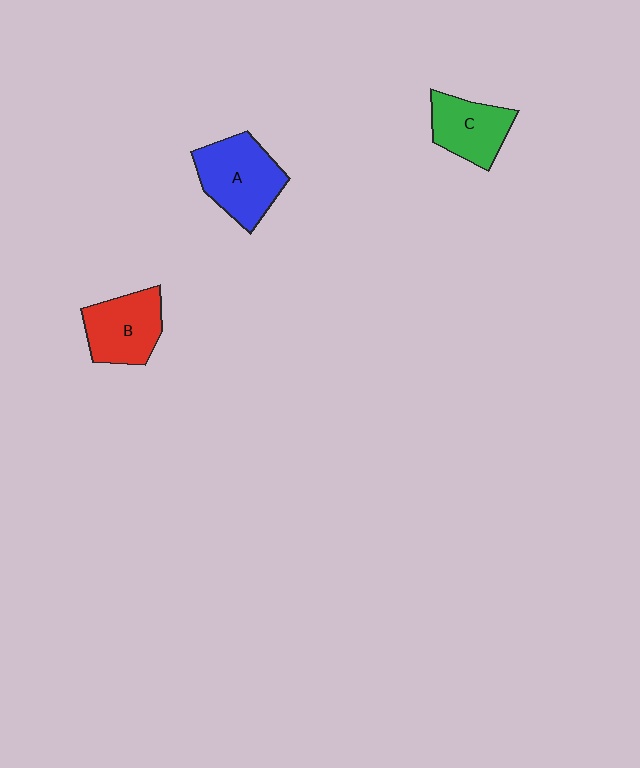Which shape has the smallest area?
Shape C (green).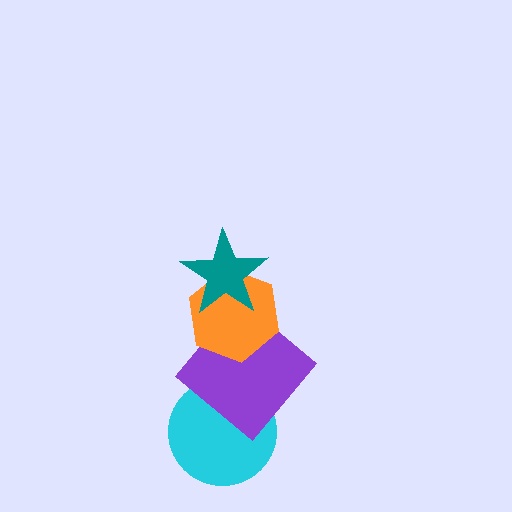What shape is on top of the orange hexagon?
The teal star is on top of the orange hexagon.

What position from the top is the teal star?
The teal star is 1st from the top.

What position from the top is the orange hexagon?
The orange hexagon is 2nd from the top.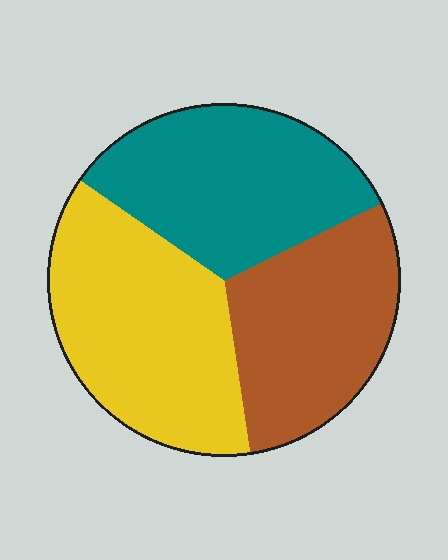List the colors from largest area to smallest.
From largest to smallest: yellow, teal, brown.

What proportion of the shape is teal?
Teal covers roughly 35% of the shape.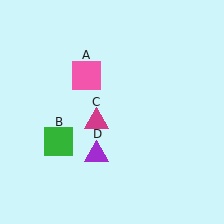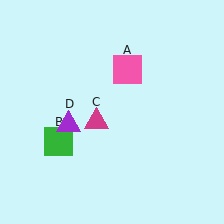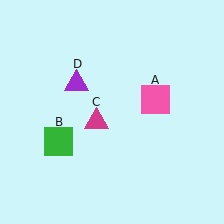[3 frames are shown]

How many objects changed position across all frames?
2 objects changed position: pink square (object A), purple triangle (object D).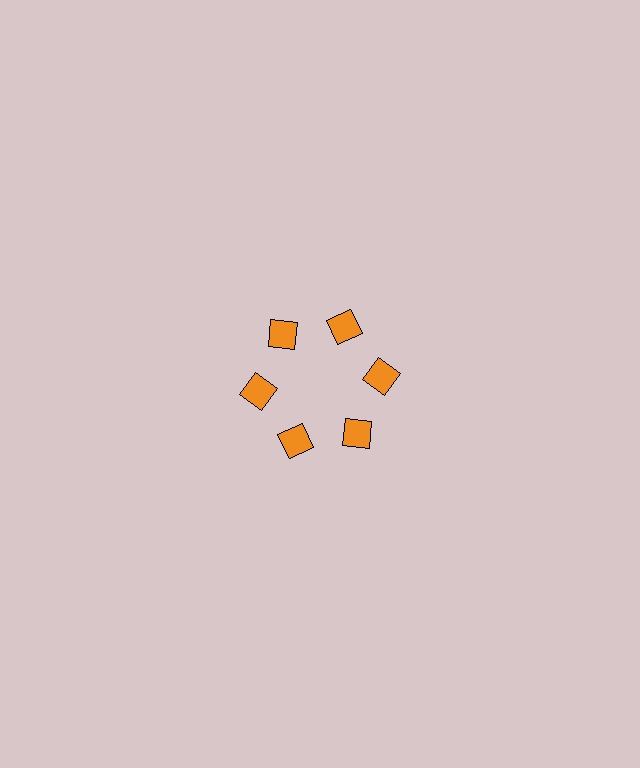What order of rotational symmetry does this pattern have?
This pattern has 6-fold rotational symmetry.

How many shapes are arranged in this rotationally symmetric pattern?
There are 6 shapes, arranged in 6 groups of 1.